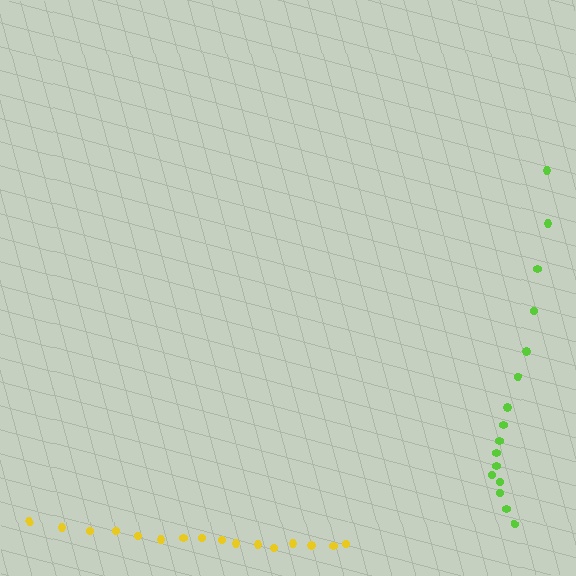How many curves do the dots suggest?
There are 2 distinct paths.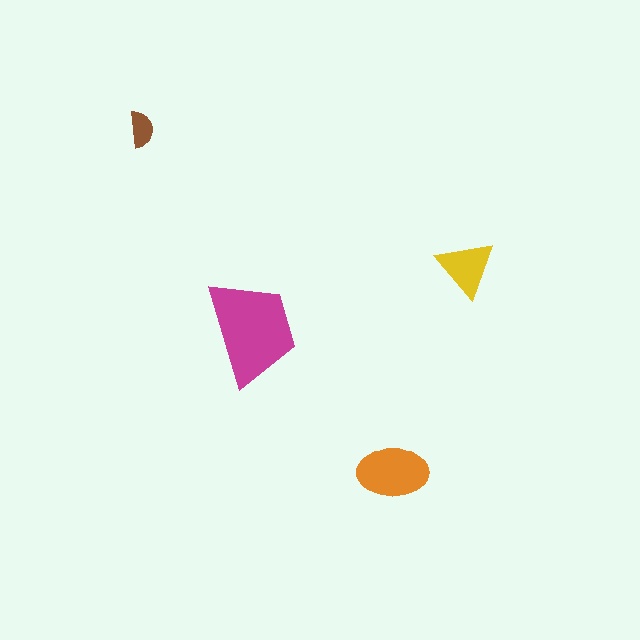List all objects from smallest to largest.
The brown semicircle, the yellow triangle, the orange ellipse, the magenta trapezoid.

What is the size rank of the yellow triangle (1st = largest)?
3rd.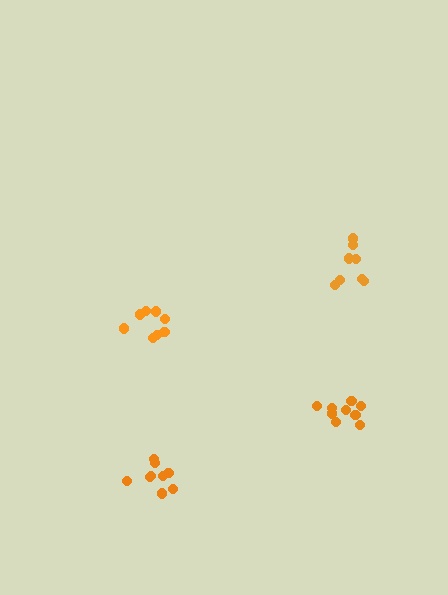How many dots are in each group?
Group 1: 8 dots, Group 2: 9 dots, Group 3: 8 dots, Group 4: 9 dots (34 total).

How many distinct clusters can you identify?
There are 4 distinct clusters.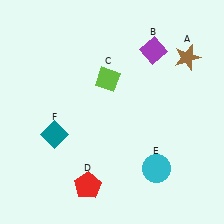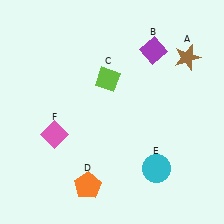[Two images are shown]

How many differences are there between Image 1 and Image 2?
There are 2 differences between the two images.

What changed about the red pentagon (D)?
In Image 1, D is red. In Image 2, it changed to orange.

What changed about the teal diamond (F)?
In Image 1, F is teal. In Image 2, it changed to pink.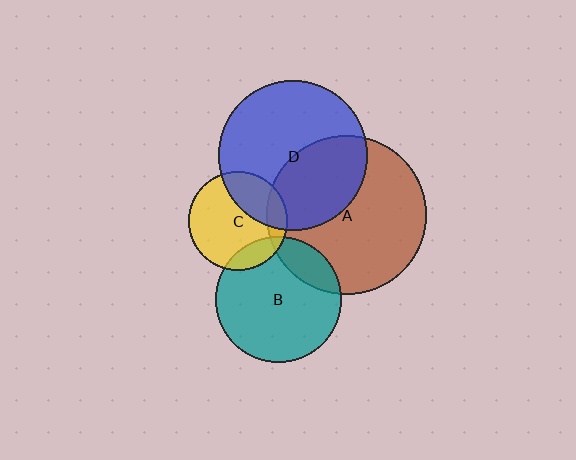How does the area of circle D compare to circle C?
Approximately 2.3 times.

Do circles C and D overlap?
Yes.